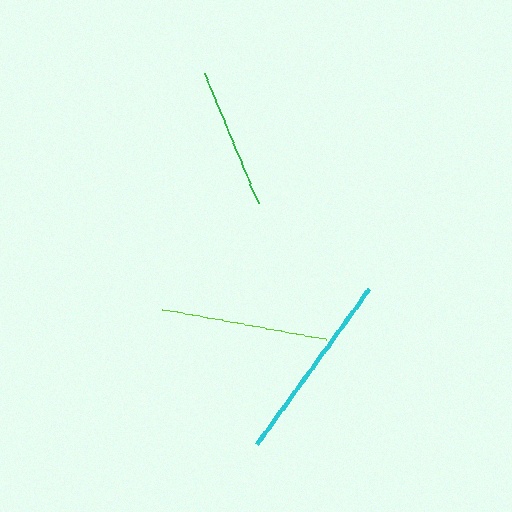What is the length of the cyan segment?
The cyan segment is approximately 193 pixels long.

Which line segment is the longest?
The cyan line is the longest at approximately 193 pixels.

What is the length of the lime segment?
The lime segment is approximately 167 pixels long.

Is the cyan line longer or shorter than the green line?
The cyan line is longer than the green line.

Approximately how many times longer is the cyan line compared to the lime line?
The cyan line is approximately 1.2 times the length of the lime line.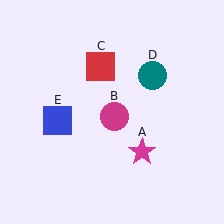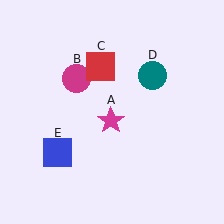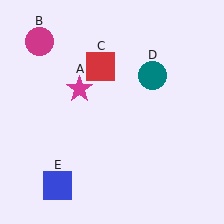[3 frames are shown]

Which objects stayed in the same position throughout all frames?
Red square (object C) and teal circle (object D) remained stationary.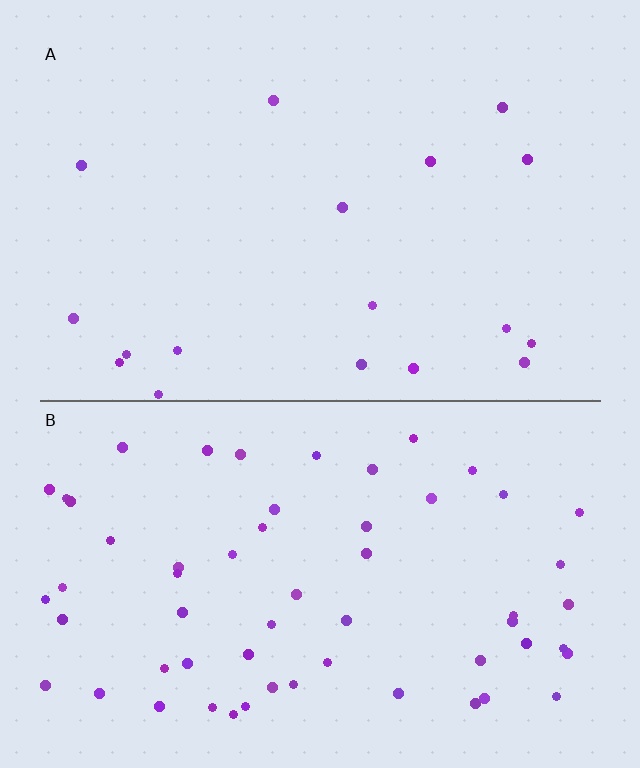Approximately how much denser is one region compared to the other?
Approximately 3.4× — region B over region A.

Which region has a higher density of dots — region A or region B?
B (the bottom).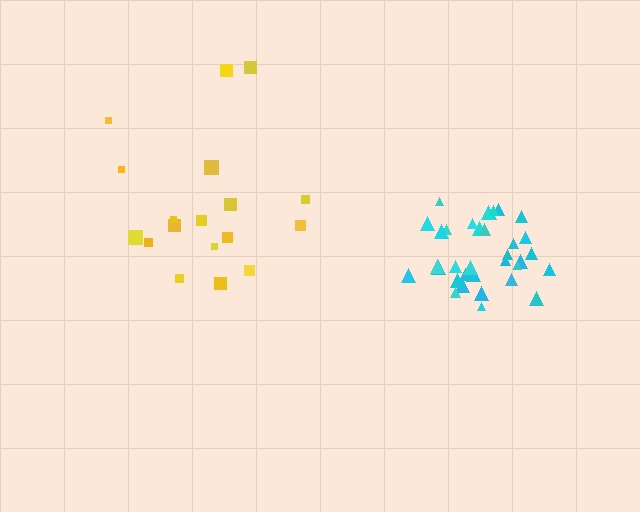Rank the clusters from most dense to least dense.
cyan, yellow.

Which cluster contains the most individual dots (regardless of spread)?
Cyan (34).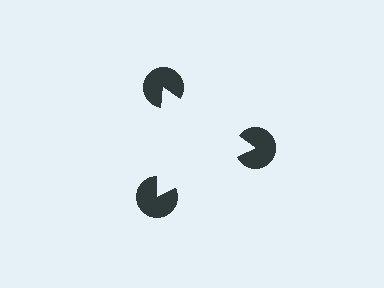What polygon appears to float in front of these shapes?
An illusory triangle — its edges are inferred from the aligned wedge cuts in the pac-man discs, not physically drawn.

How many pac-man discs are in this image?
There are 3 — one at each vertex of the illusory triangle.